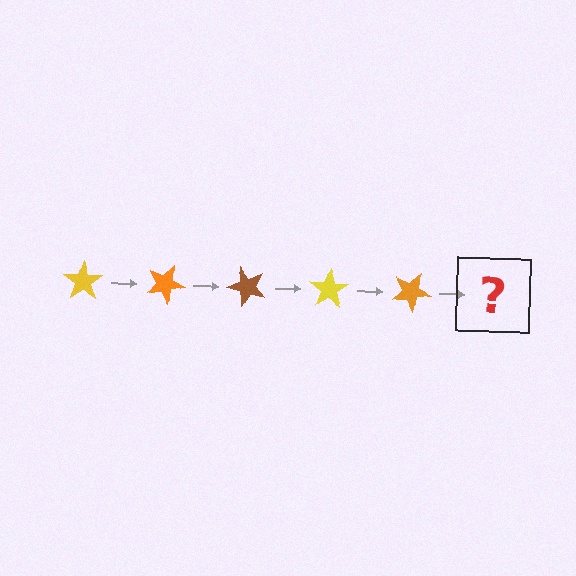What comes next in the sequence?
The next element should be a brown star, rotated 125 degrees from the start.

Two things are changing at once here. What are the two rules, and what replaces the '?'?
The two rules are that it rotates 25 degrees each step and the color cycles through yellow, orange, and brown. The '?' should be a brown star, rotated 125 degrees from the start.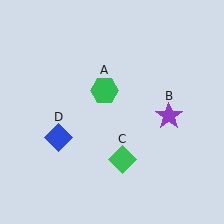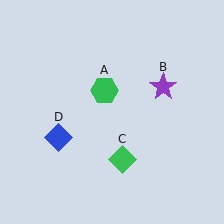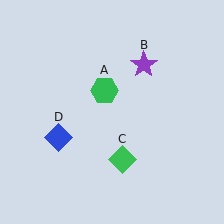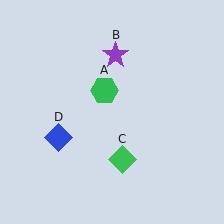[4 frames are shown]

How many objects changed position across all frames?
1 object changed position: purple star (object B).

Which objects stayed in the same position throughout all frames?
Green hexagon (object A) and green diamond (object C) and blue diamond (object D) remained stationary.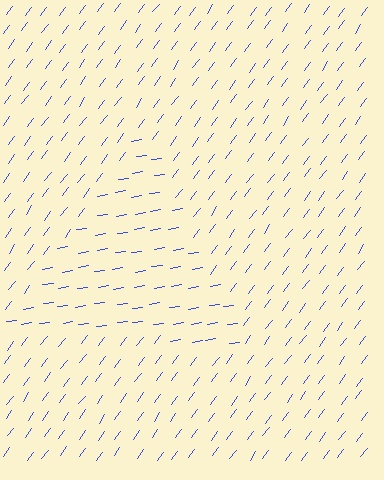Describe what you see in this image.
The image is filled with small blue line segments. A triangle region in the image has lines oriented differently from the surrounding lines, creating a visible texture boundary.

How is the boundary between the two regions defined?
The boundary is defined purely by a change in line orientation (approximately 45 degrees difference). All lines are the same color and thickness.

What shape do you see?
I see a triangle.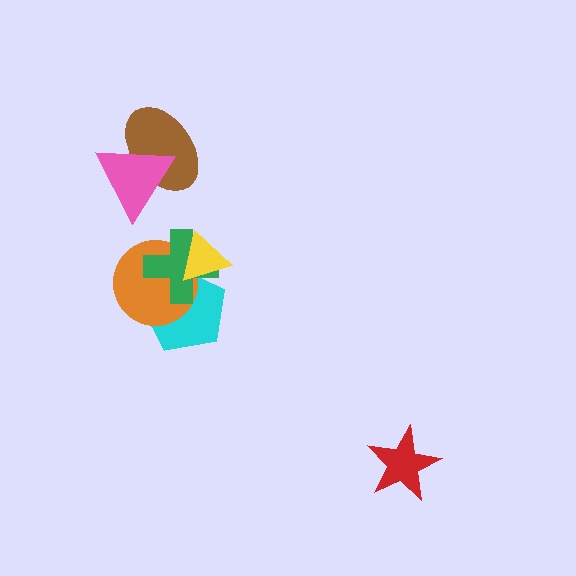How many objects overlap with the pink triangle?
1 object overlaps with the pink triangle.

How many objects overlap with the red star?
0 objects overlap with the red star.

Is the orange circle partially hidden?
Yes, it is partially covered by another shape.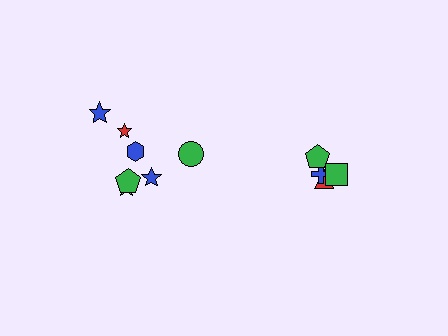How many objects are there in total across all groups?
There are 12 objects.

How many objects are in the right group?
There are 4 objects.